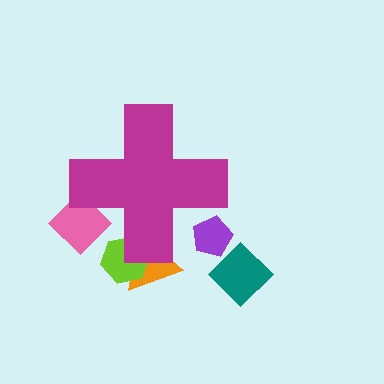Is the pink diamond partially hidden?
Yes, the pink diamond is partially hidden behind the magenta cross.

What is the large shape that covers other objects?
A magenta cross.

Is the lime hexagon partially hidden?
Yes, the lime hexagon is partially hidden behind the magenta cross.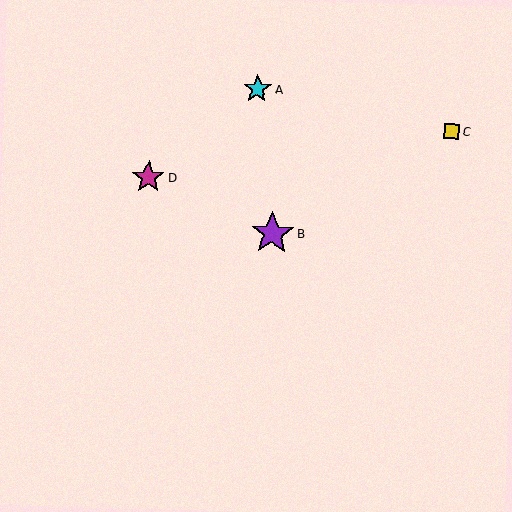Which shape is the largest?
The purple star (labeled B) is the largest.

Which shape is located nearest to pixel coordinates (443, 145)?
The yellow square (labeled C) at (451, 132) is nearest to that location.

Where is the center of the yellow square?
The center of the yellow square is at (451, 132).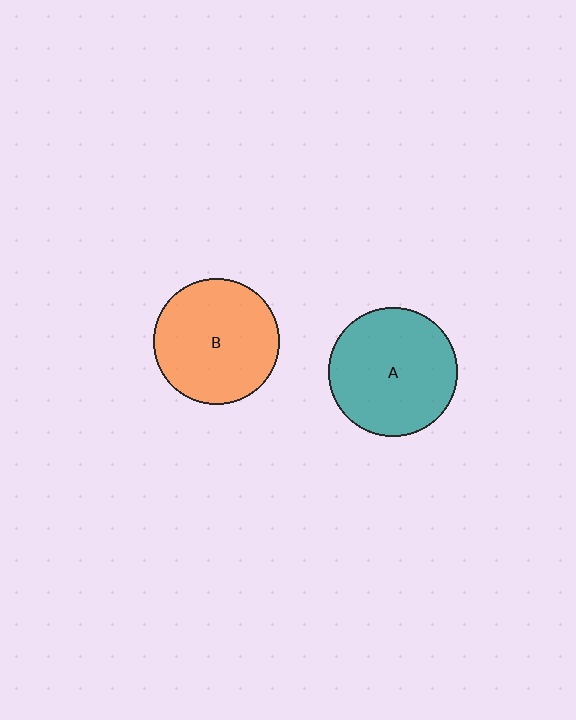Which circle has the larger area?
Circle A (teal).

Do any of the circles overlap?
No, none of the circles overlap.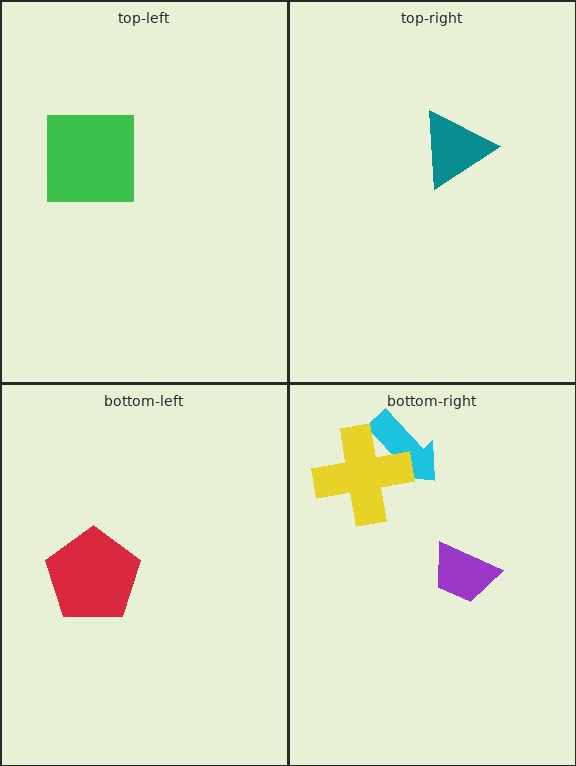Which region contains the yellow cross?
The bottom-right region.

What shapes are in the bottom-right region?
The cyan arrow, the purple trapezoid, the yellow cross.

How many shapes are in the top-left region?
1.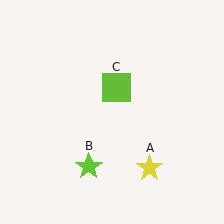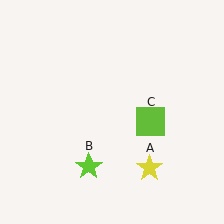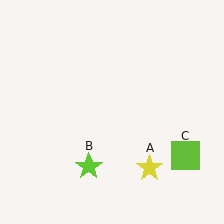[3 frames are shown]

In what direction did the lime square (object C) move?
The lime square (object C) moved down and to the right.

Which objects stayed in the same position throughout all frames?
Yellow star (object A) and lime star (object B) remained stationary.